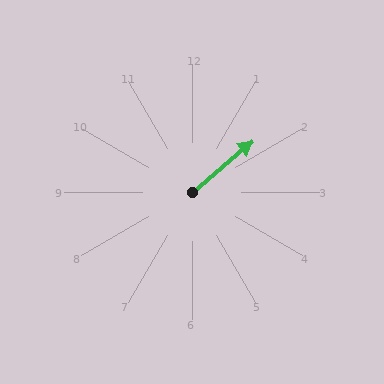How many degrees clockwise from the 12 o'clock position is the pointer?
Approximately 50 degrees.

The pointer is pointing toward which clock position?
Roughly 2 o'clock.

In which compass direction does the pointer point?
Northeast.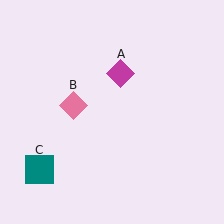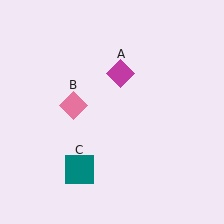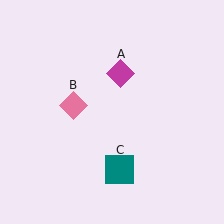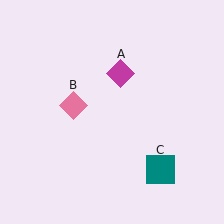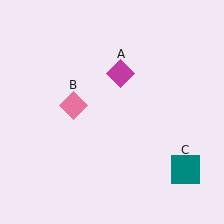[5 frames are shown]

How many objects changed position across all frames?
1 object changed position: teal square (object C).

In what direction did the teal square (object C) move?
The teal square (object C) moved right.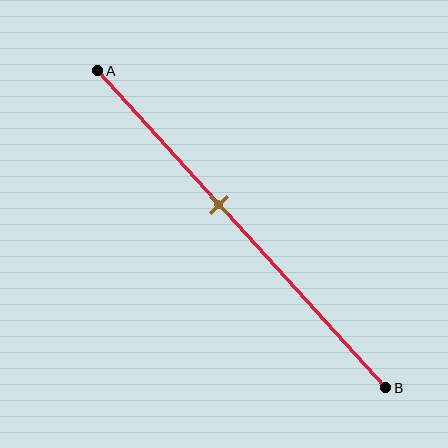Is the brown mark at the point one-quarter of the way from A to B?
No, the mark is at about 40% from A, not at the 25% one-quarter point.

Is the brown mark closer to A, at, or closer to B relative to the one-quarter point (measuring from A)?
The brown mark is closer to point B than the one-quarter point of segment AB.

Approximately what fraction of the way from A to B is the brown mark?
The brown mark is approximately 40% of the way from A to B.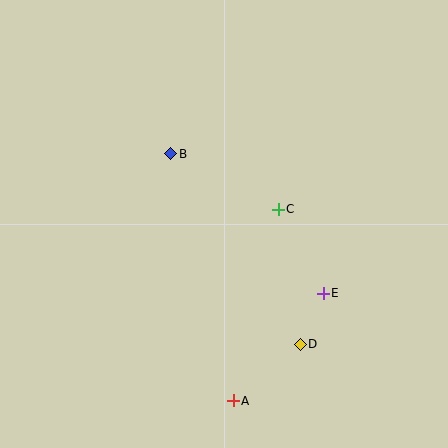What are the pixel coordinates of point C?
Point C is at (278, 209).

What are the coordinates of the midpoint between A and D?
The midpoint between A and D is at (267, 372).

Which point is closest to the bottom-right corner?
Point D is closest to the bottom-right corner.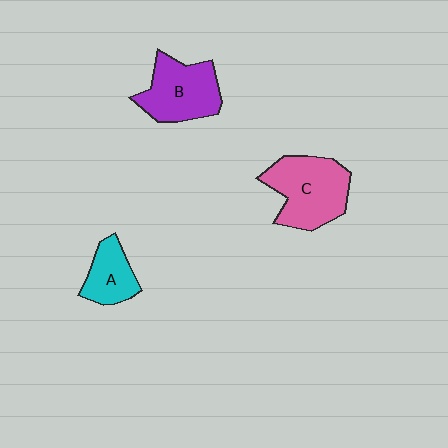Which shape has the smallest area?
Shape A (cyan).